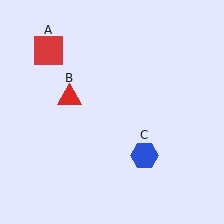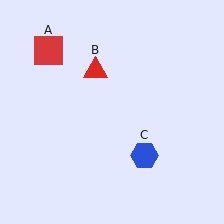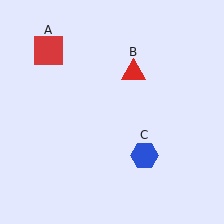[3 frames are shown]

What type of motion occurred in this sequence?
The red triangle (object B) rotated clockwise around the center of the scene.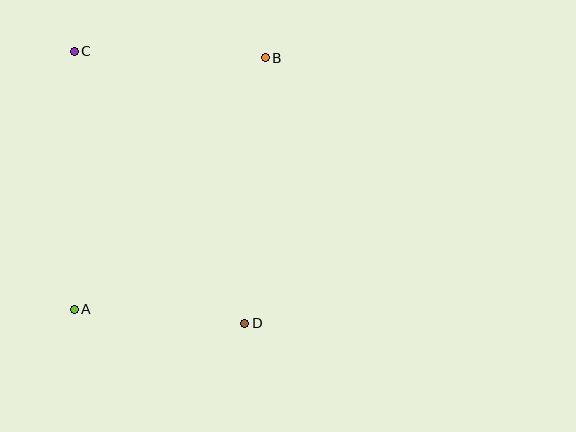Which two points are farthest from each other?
Points C and D are farthest from each other.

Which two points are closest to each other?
Points A and D are closest to each other.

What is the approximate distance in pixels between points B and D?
The distance between B and D is approximately 266 pixels.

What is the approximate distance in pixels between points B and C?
The distance between B and C is approximately 191 pixels.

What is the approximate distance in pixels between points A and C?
The distance between A and C is approximately 258 pixels.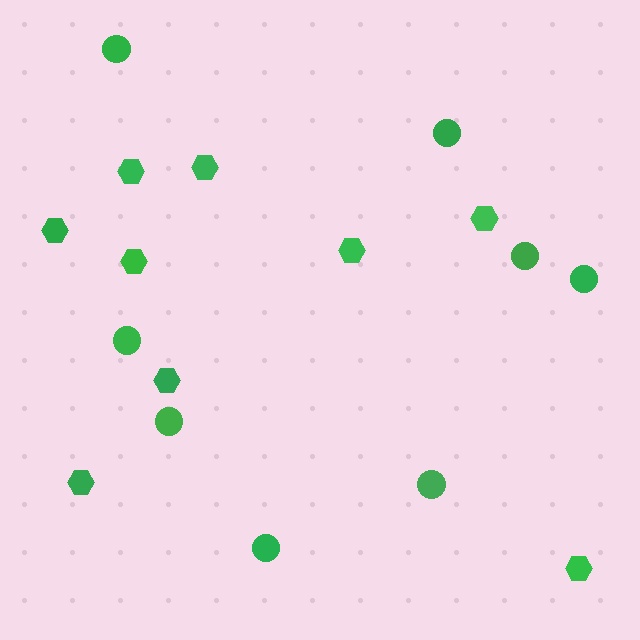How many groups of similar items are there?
There are 2 groups: one group of circles (8) and one group of hexagons (9).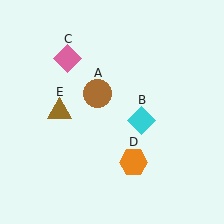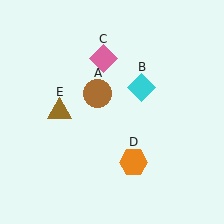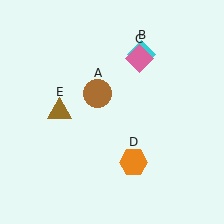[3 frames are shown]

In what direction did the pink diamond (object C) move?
The pink diamond (object C) moved right.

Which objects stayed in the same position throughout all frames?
Brown circle (object A) and orange hexagon (object D) and brown triangle (object E) remained stationary.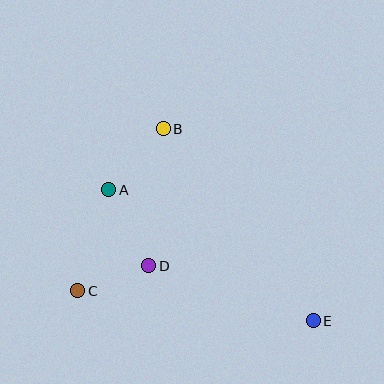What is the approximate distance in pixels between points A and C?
The distance between A and C is approximately 105 pixels.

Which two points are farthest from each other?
Points B and E are farthest from each other.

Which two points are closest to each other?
Points C and D are closest to each other.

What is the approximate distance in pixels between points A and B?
The distance between A and B is approximately 82 pixels.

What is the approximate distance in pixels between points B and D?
The distance between B and D is approximately 138 pixels.